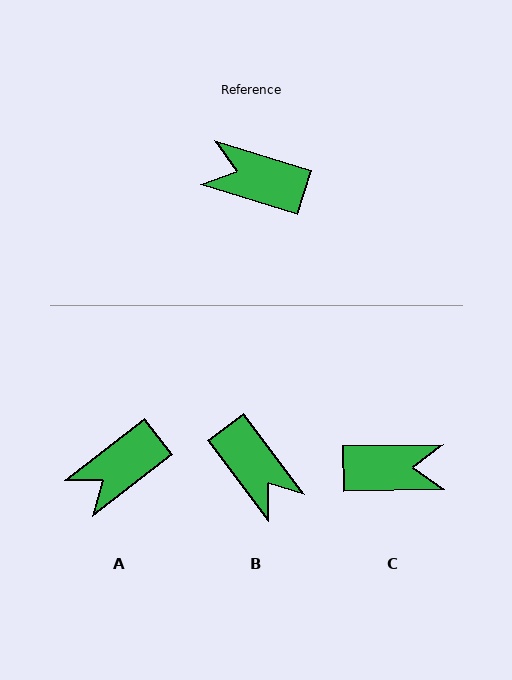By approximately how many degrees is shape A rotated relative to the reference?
Approximately 55 degrees counter-clockwise.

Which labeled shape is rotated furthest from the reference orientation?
C, about 162 degrees away.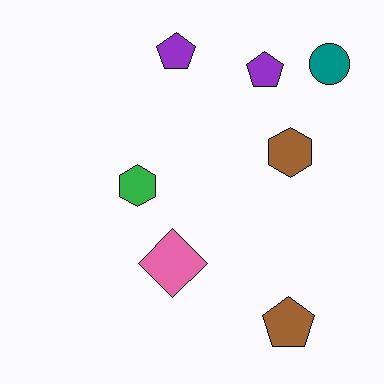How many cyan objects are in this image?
There are no cyan objects.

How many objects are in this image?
There are 7 objects.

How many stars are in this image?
There are no stars.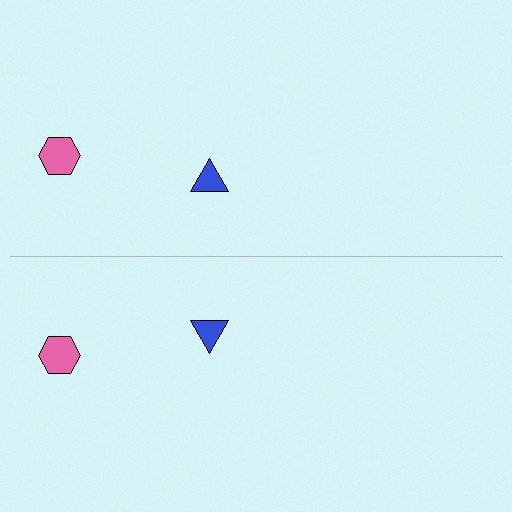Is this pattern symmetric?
Yes, this pattern has bilateral (reflection) symmetry.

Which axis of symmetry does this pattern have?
The pattern has a horizontal axis of symmetry running through the center of the image.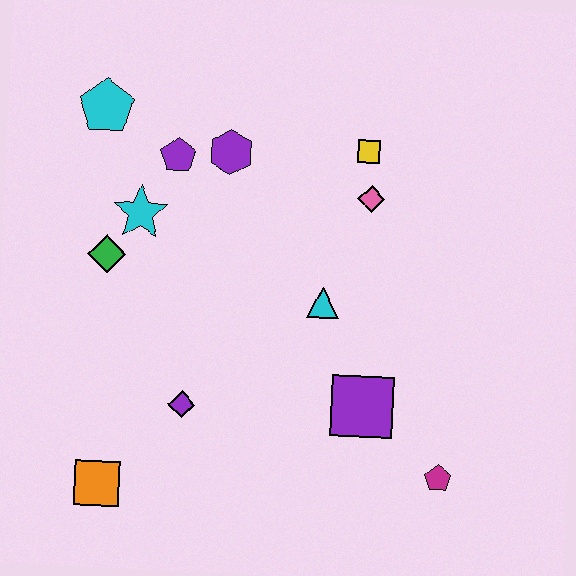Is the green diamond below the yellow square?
Yes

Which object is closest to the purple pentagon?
The purple hexagon is closest to the purple pentagon.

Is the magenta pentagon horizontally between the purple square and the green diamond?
No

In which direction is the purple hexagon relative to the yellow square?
The purple hexagon is to the left of the yellow square.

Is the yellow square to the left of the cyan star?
No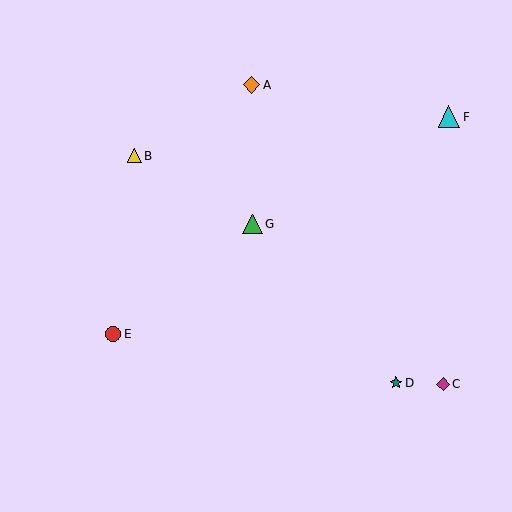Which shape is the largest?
The cyan triangle (labeled F) is the largest.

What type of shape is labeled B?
Shape B is a yellow triangle.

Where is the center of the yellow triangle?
The center of the yellow triangle is at (134, 156).